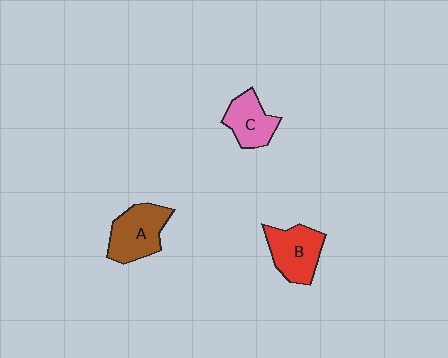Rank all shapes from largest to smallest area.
From largest to smallest: A (brown), B (red), C (pink).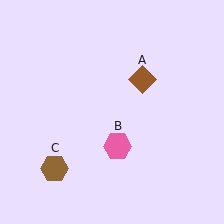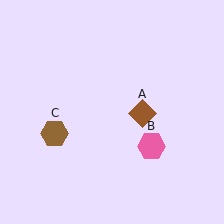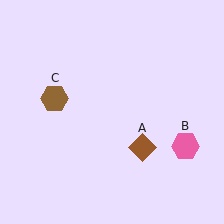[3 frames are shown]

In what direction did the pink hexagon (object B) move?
The pink hexagon (object B) moved right.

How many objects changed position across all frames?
3 objects changed position: brown diamond (object A), pink hexagon (object B), brown hexagon (object C).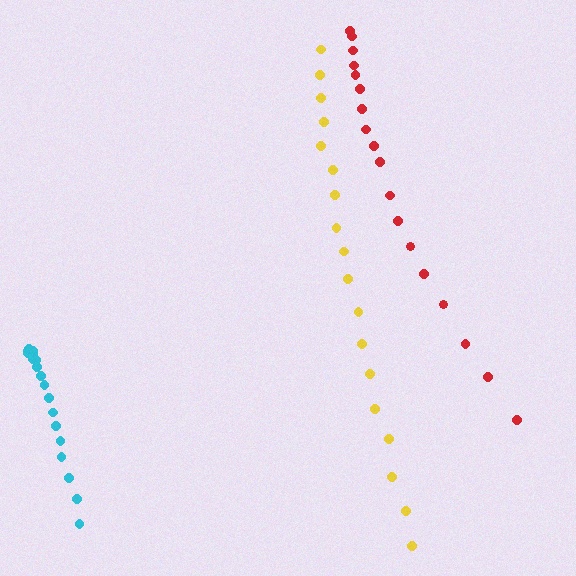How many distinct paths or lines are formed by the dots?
There are 3 distinct paths.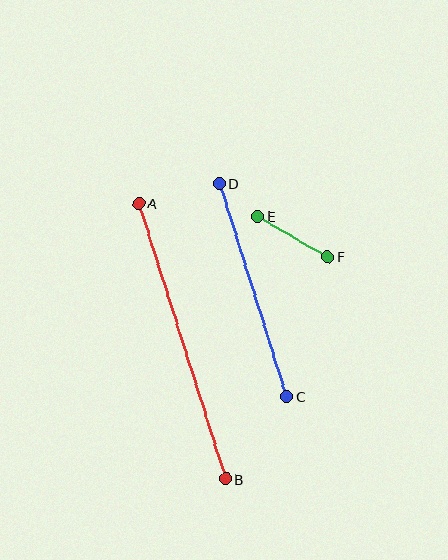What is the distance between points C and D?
The distance is approximately 223 pixels.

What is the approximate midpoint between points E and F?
The midpoint is at approximately (293, 236) pixels.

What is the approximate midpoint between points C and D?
The midpoint is at approximately (253, 290) pixels.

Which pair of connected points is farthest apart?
Points A and B are farthest apart.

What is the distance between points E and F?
The distance is approximately 81 pixels.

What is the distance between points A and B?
The distance is approximately 289 pixels.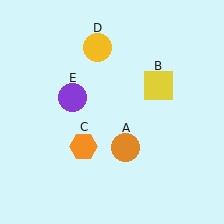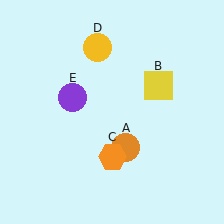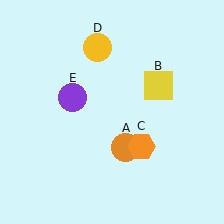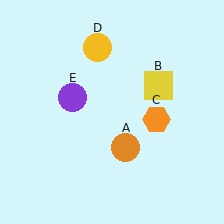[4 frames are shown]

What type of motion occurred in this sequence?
The orange hexagon (object C) rotated counterclockwise around the center of the scene.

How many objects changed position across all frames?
1 object changed position: orange hexagon (object C).